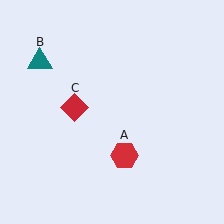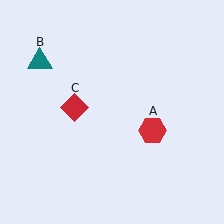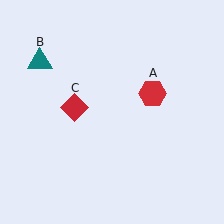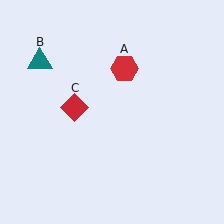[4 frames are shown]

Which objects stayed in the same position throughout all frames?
Teal triangle (object B) and red diamond (object C) remained stationary.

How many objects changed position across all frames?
1 object changed position: red hexagon (object A).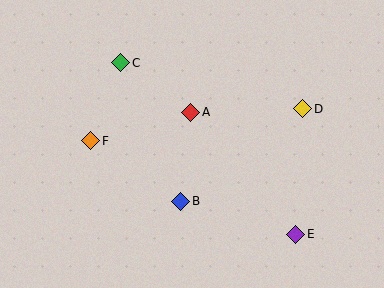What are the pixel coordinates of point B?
Point B is at (181, 201).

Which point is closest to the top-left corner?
Point C is closest to the top-left corner.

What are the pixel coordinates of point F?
Point F is at (91, 141).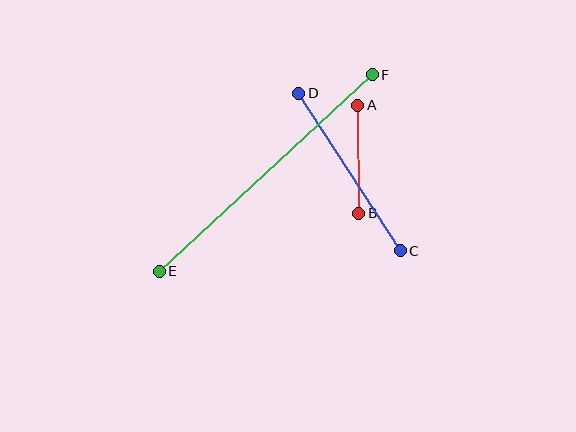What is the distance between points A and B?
The distance is approximately 108 pixels.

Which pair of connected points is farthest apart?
Points E and F are farthest apart.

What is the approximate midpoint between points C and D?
The midpoint is at approximately (350, 172) pixels.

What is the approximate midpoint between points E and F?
The midpoint is at approximately (266, 173) pixels.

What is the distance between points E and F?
The distance is approximately 290 pixels.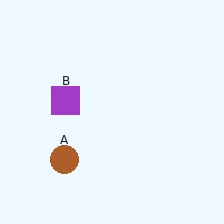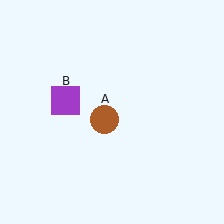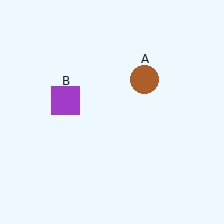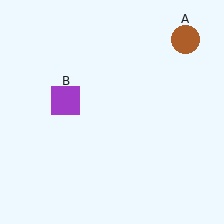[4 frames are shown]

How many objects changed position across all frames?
1 object changed position: brown circle (object A).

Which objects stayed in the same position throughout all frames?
Purple square (object B) remained stationary.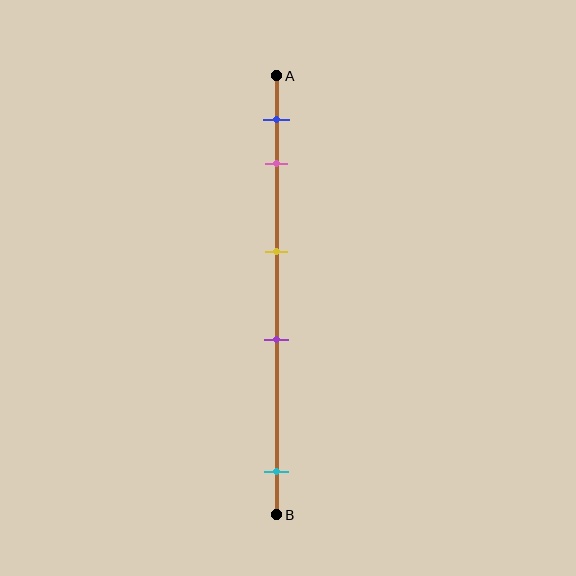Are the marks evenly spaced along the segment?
No, the marks are not evenly spaced.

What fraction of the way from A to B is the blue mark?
The blue mark is approximately 10% (0.1) of the way from A to B.